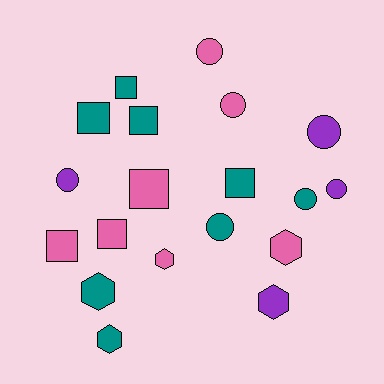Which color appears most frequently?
Teal, with 8 objects.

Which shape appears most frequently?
Square, with 7 objects.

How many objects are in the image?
There are 19 objects.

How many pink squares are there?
There are 3 pink squares.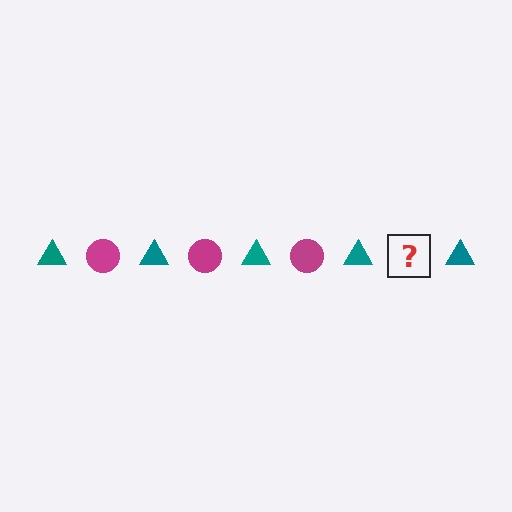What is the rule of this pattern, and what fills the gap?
The rule is that the pattern alternates between teal triangle and magenta circle. The gap should be filled with a magenta circle.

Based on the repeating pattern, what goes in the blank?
The blank should be a magenta circle.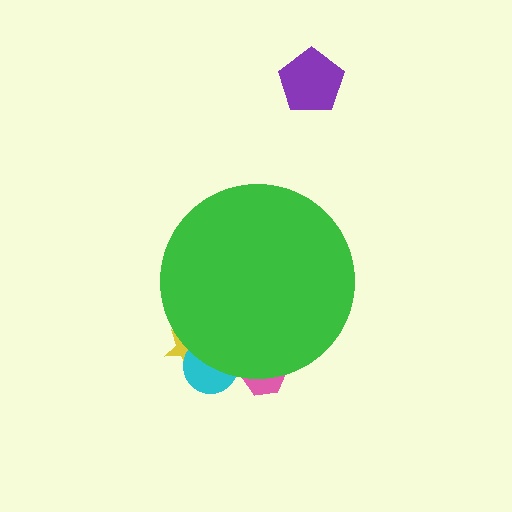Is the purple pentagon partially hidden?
No, the purple pentagon is fully visible.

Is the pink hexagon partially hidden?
Yes, the pink hexagon is partially hidden behind the green circle.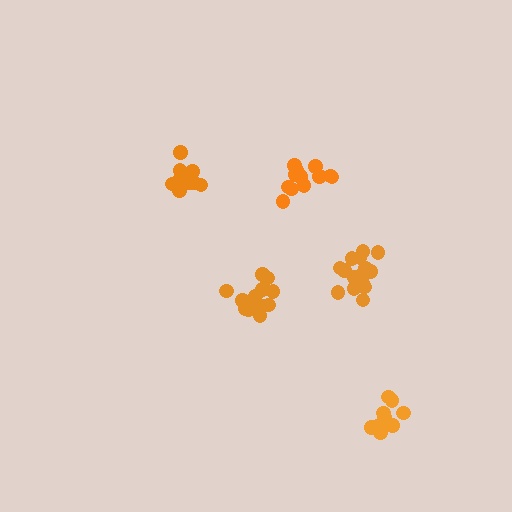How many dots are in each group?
Group 1: 11 dots, Group 2: 14 dots, Group 3: 12 dots, Group 4: 14 dots, Group 5: 15 dots (66 total).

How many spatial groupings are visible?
There are 5 spatial groupings.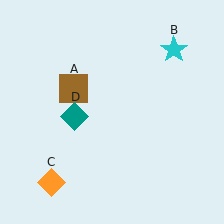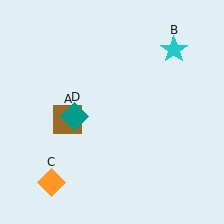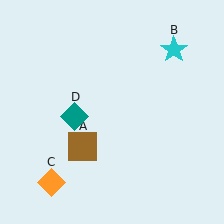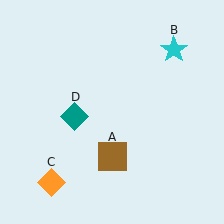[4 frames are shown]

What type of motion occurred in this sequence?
The brown square (object A) rotated counterclockwise around the center of the scene.